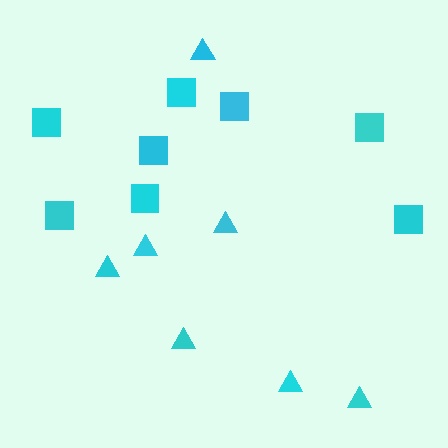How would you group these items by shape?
There are 2 groups: one group of squares (8) and one group of triangles (7).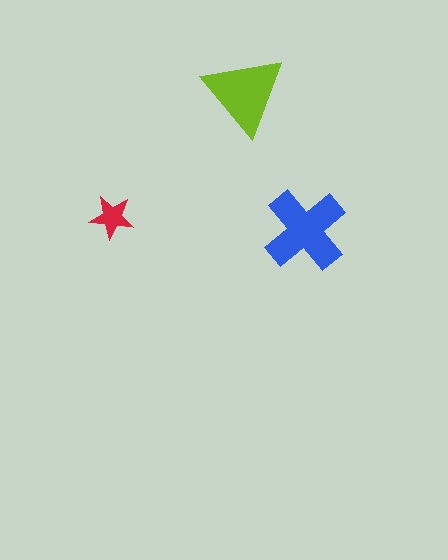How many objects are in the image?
There are 3 objects in the image.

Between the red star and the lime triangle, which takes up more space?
The lime triangle.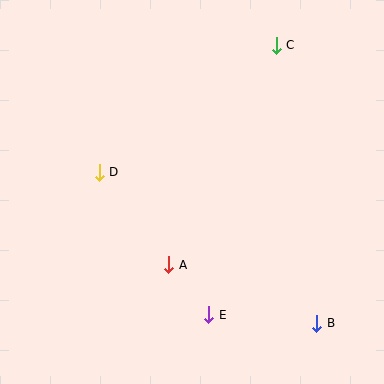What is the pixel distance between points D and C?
The distance between D and C is 218 pixels.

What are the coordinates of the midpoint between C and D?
The midpoint between C and D is at (188, 109).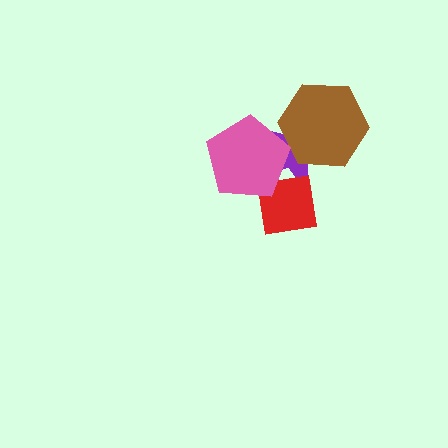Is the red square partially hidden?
Yes, it is partially covered by another shape.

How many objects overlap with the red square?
2 objects overlap with the red square.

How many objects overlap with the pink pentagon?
2 objects overlap with the pink pentagon.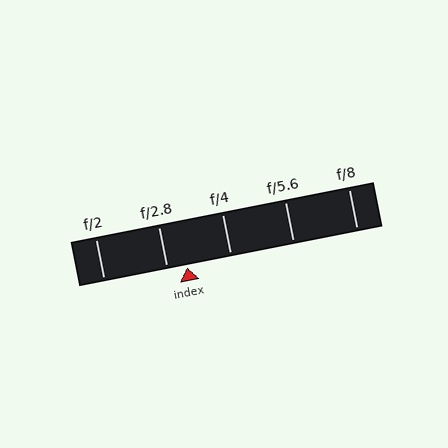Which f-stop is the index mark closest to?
The index mark is closest to f/2.8.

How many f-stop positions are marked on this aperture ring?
There are 5 f-stop positions marked.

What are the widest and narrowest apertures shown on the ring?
The widest aperture shown is f/2 and the narrowest is f/8.